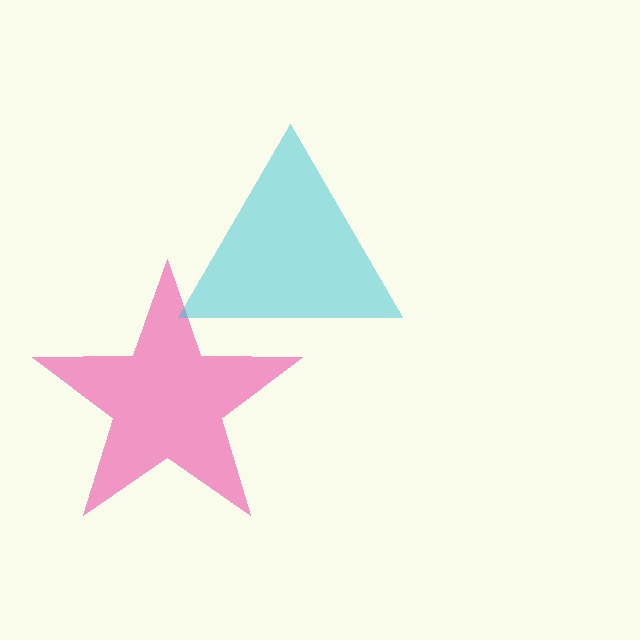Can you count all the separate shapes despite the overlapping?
Yes, there are 2 separate shapes.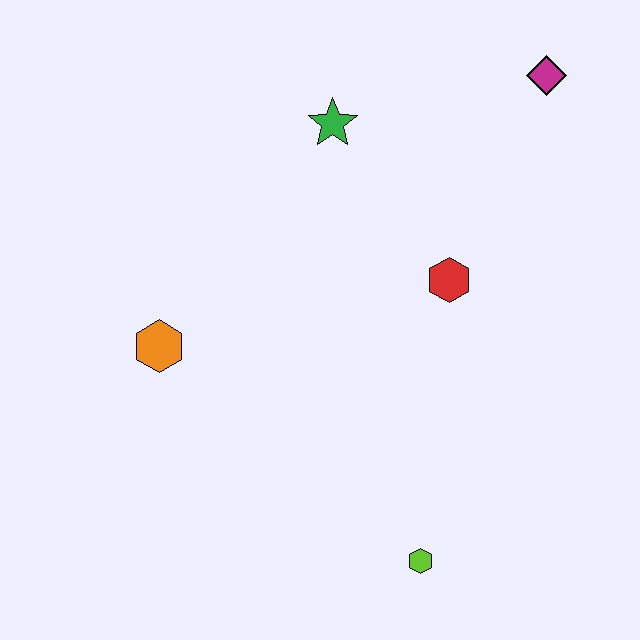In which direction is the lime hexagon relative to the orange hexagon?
The lime hexagon is to the right of the orange hexagon.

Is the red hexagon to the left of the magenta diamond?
Yes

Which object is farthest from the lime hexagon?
The magenta diamond is farthest from the lime hexagon.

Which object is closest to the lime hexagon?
The red hexagon is closest to the lime hexagon.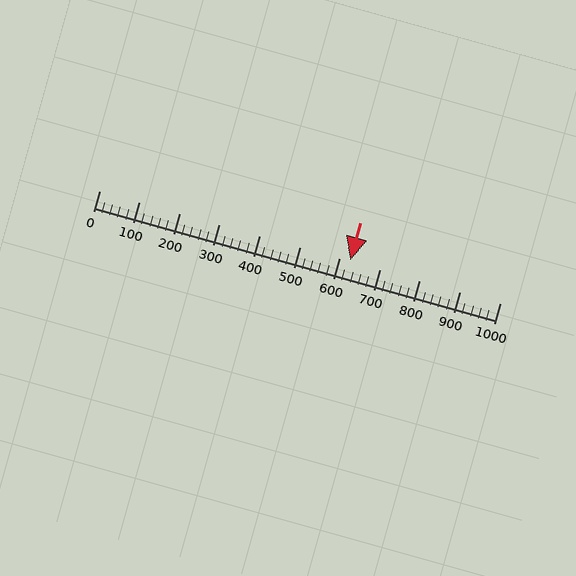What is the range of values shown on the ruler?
The ruler shows values from 0 to 1000.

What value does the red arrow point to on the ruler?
The red arrow points to approximately 626.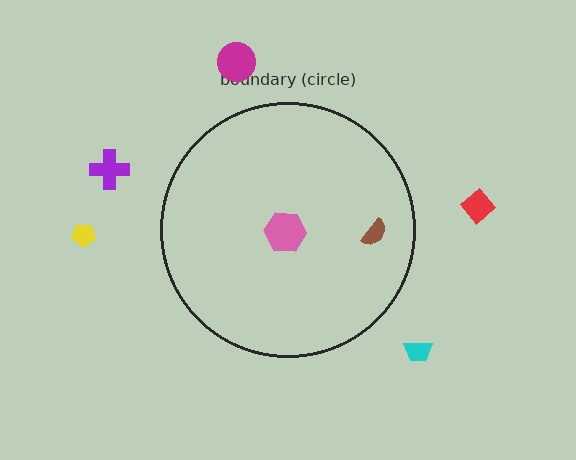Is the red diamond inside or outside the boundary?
Outside.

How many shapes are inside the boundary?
2 inside, 5 outside.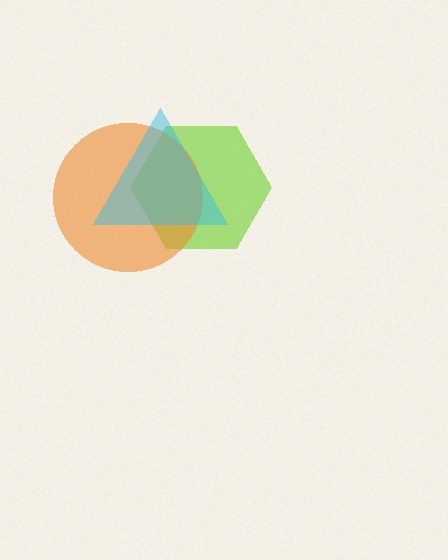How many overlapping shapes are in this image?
There are 3 overlapping shapes in the image.